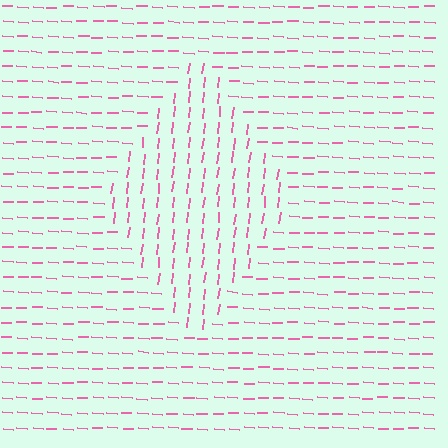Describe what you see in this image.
The image is filled with small pink line segments. A diamond region in the image has lines oriented differently from the surrounding lines, creating a visible texture boundary.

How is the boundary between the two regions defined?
The boundary is defined purely by a change in line orientation (approximately 86 degrees difference). All lines are the same color and thickness.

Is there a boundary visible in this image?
Yes, there is a texture boundary formed by a change in line orientation.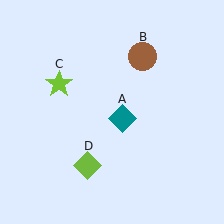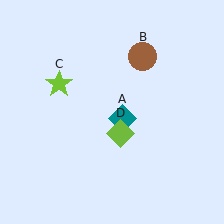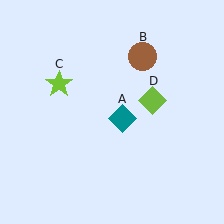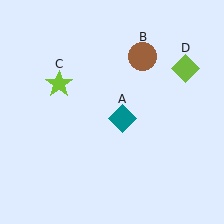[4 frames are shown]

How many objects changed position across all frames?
1 object changed position: lime diamond (object D).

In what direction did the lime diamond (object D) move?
The lime diamond (object D) moved up and to the right.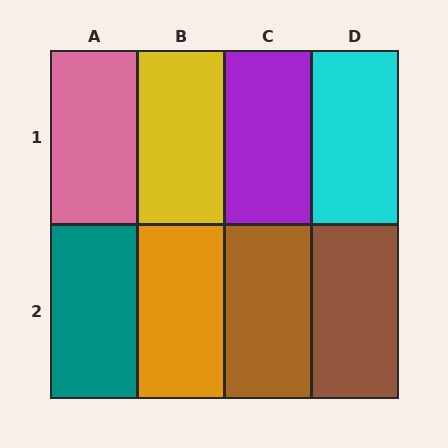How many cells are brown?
2 cells are brown.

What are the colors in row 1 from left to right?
Pink, yellow, purple, cyan.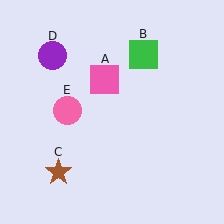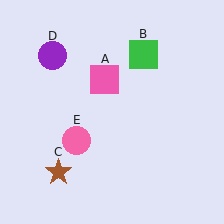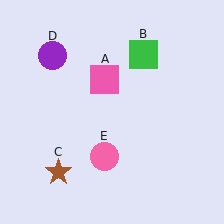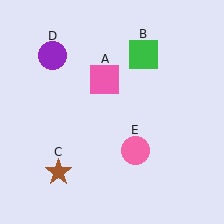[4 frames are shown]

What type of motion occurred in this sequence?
The pink circle (object E) rotated counterclockwise around the center of the scene.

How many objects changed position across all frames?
1 object changed position: pink circle (object E).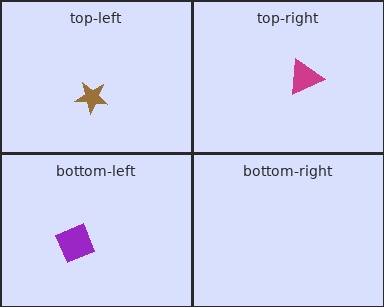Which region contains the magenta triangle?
The top-right region.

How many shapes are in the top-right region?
1.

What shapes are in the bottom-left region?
The purple diamond.